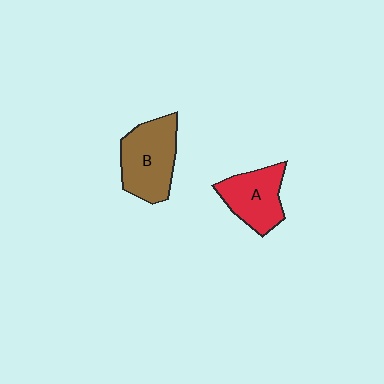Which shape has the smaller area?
Shape A (red).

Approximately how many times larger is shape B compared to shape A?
Approximately 1.2 times.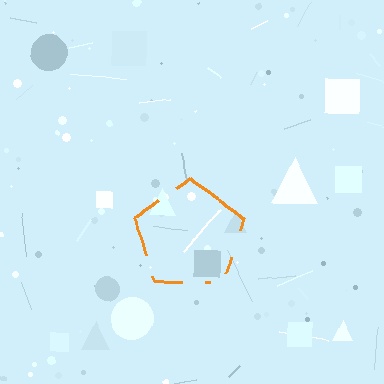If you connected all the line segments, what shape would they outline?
They would outline a pentagon.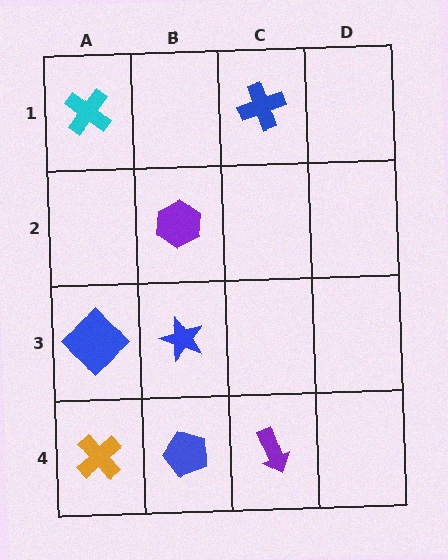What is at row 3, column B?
A blue star.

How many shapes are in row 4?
3 shapes.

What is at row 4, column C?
A purple arrow.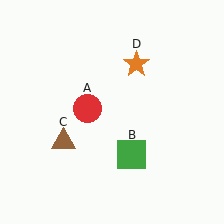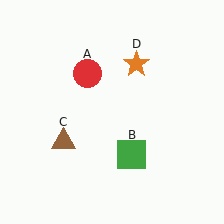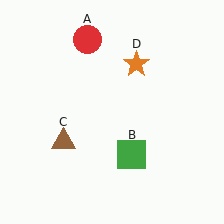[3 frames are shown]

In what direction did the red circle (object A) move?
The red circle (object A) moved up.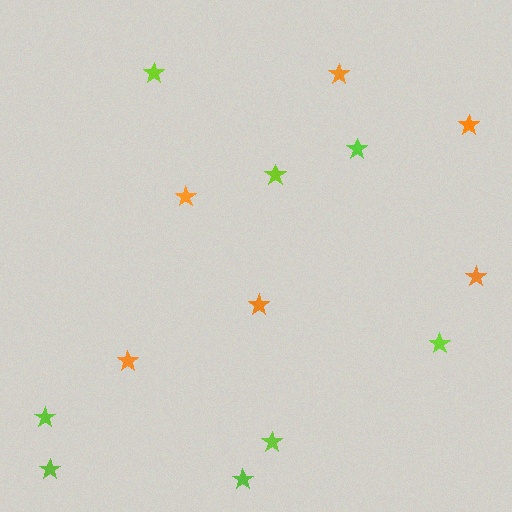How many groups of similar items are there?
There are 2 groups: one group of lime stars (8) and one group of orange stars (6).